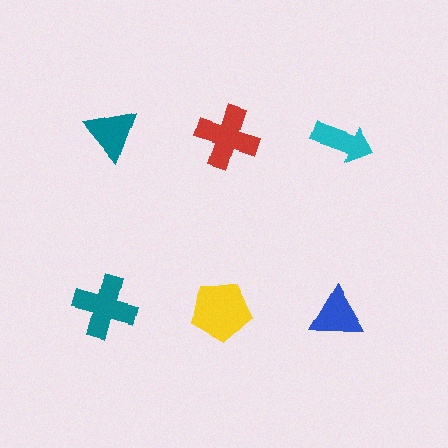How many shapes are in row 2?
3 shapes.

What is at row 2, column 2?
A yellow pentagon.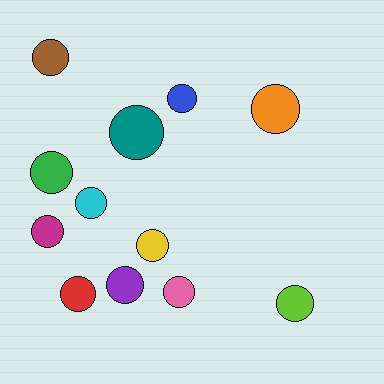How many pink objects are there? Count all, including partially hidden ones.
There is 1 pink object.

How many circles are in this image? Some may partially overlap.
There are 12 circles.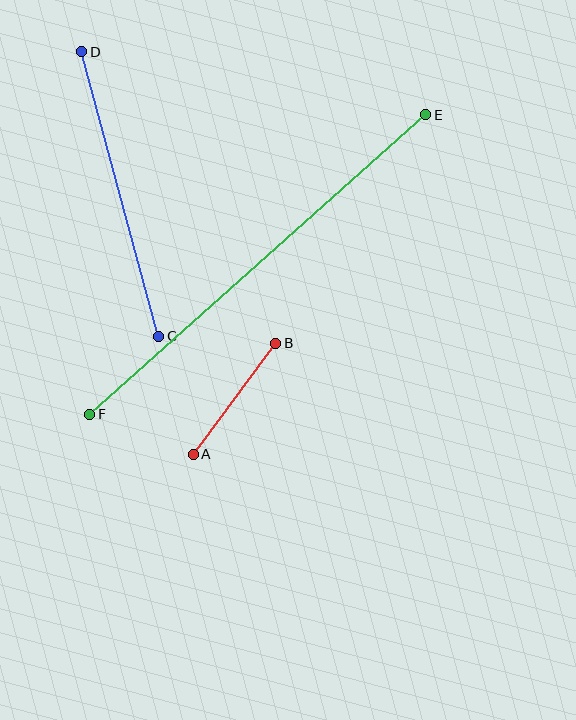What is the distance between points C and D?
The distance is approximately 295 pixels.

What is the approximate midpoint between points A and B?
The midpoint is at approximately (235, 399) pixels.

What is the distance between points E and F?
The distance is approximately 450 pixels.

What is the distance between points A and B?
The distance is approximately 138 pixels.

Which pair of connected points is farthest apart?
Points E and F are farthest apart.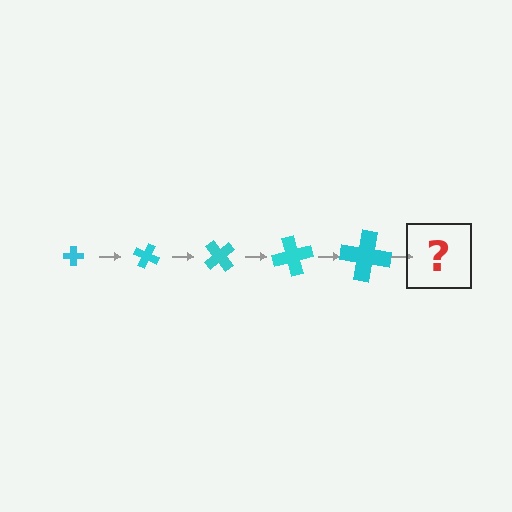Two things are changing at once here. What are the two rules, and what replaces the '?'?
The two rules are that the cross grows larger each step and it rotates 25 degrees each step. The '?' should be a cross, larger than the previous one and rotated 125 degrees from the start.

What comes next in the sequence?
The next element should be a cross, larger than the previous one and rotated 125 degrees from the start.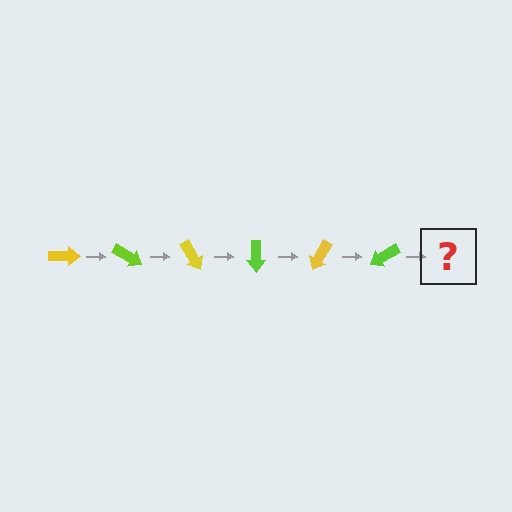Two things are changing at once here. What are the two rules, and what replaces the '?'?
The two rules are that it rotates 30 degrees each step and the color cycles through yellow and lime. The '?' should be a yellow arrow, rotated 180 degrees from the start.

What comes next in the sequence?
The next element should be a yellow arrow, rotated 180 degrees from the start.